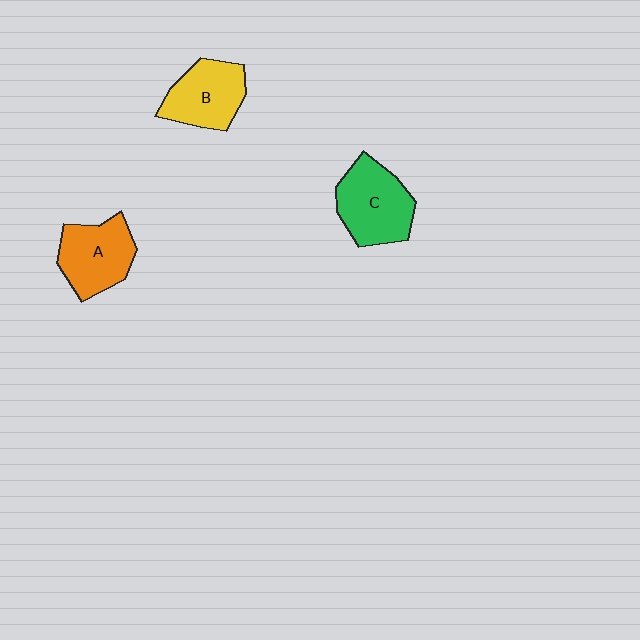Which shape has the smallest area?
Shape B (yellow).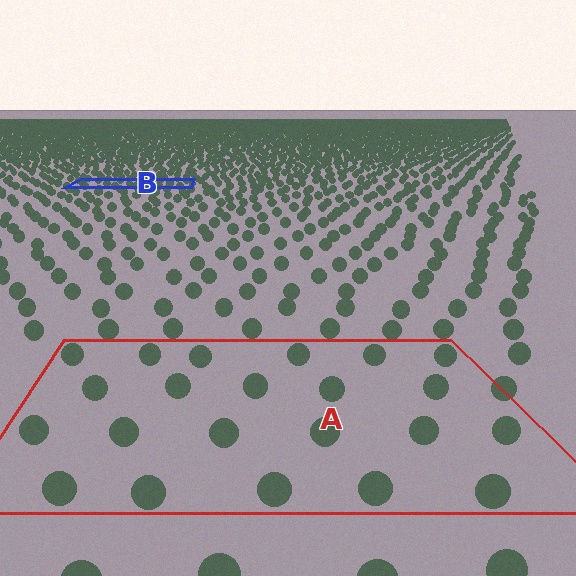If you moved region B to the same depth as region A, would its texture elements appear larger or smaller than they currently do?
They would appear larger. At a closer depth, the same texture elements are projected at a bigger on-screen size.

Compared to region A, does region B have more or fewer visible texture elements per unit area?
Region B has more texture elements per unit area — they are packed more densely because it is farther away.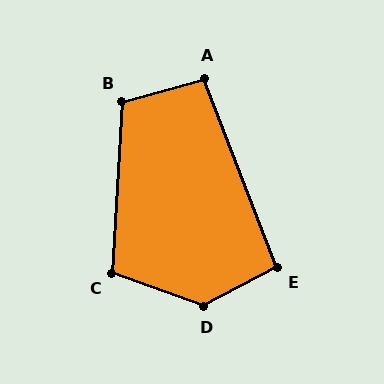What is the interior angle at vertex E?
Approximately 96 degrees (obtuse).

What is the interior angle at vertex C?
Approximately 106 degrees (obtuse).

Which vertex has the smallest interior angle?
A, at approximately 95 degrees.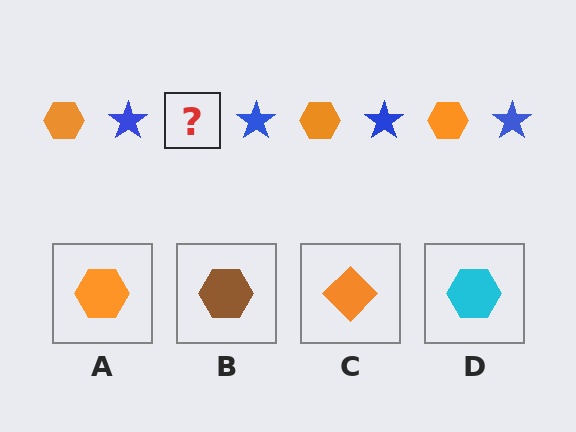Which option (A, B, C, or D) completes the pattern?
A.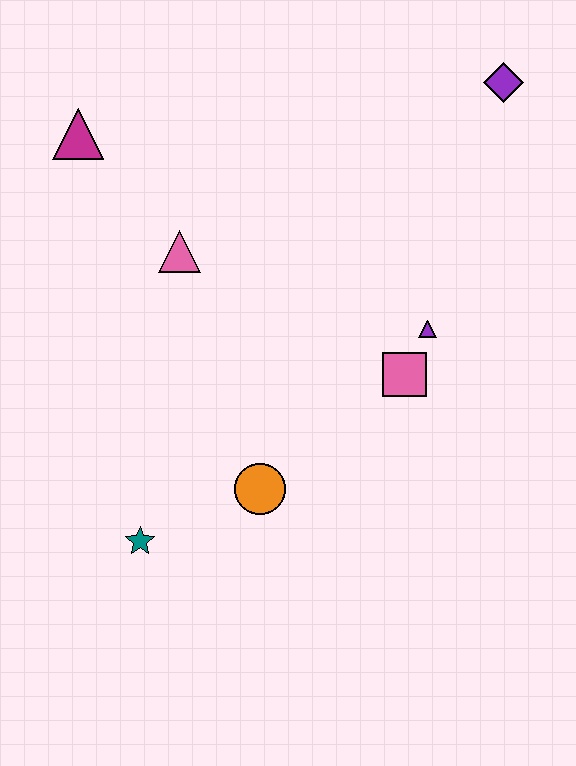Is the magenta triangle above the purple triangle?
Yes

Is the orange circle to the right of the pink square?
No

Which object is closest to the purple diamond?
The purple triangle is closest to the purple diamond.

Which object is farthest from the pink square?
The magenta triangle is farthest from the pink square.